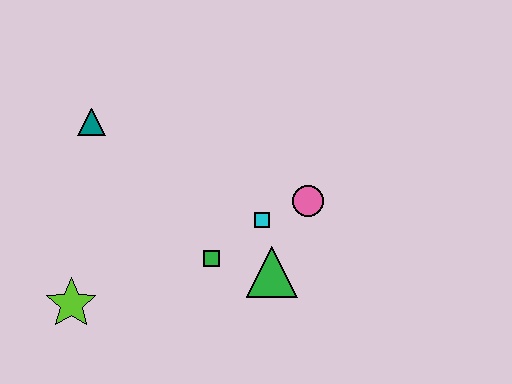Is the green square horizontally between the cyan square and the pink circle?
No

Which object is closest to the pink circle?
The cyan square is closest to the pink circle.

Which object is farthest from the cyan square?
The lime star is farthest from the cyan square.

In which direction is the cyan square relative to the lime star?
The cyan square is to the right of the lime star.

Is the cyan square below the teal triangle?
Yes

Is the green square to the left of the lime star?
No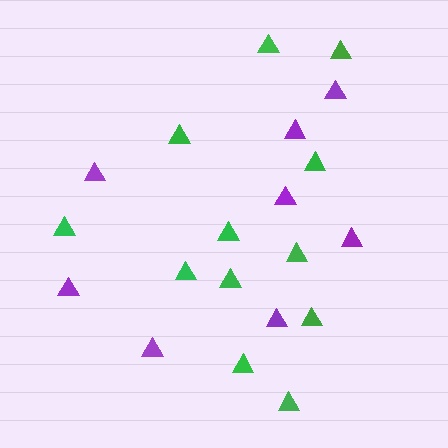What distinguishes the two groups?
There are 2 groups: one group of green triangles (12) and one group of purple triangles (8).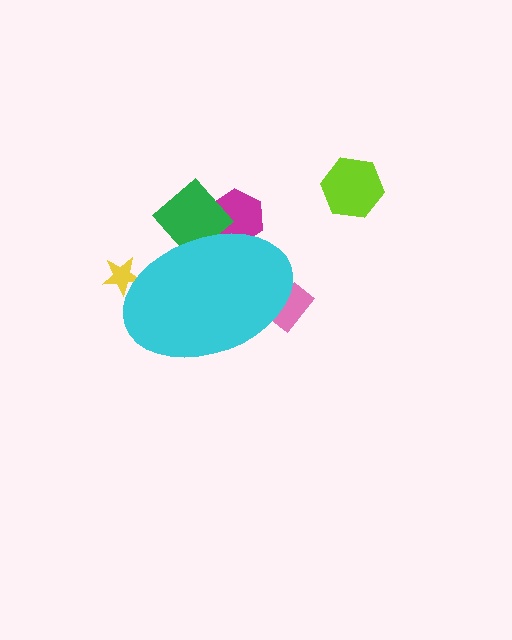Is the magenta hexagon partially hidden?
Yes, the magenta hexagon is partially hidden behind the cyan ellipse.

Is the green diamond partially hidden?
Yes, the green diamond is partially hidden behind the cyan ellipse.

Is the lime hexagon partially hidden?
No, the lime hexagon is fully visible.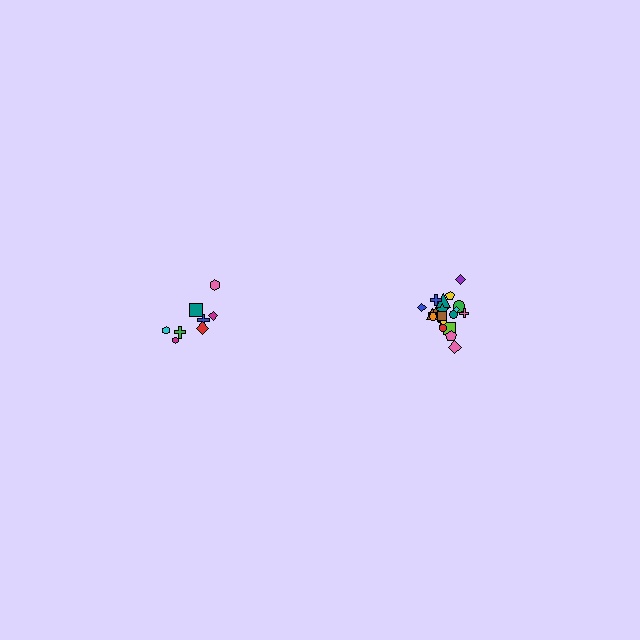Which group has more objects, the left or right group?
The right group.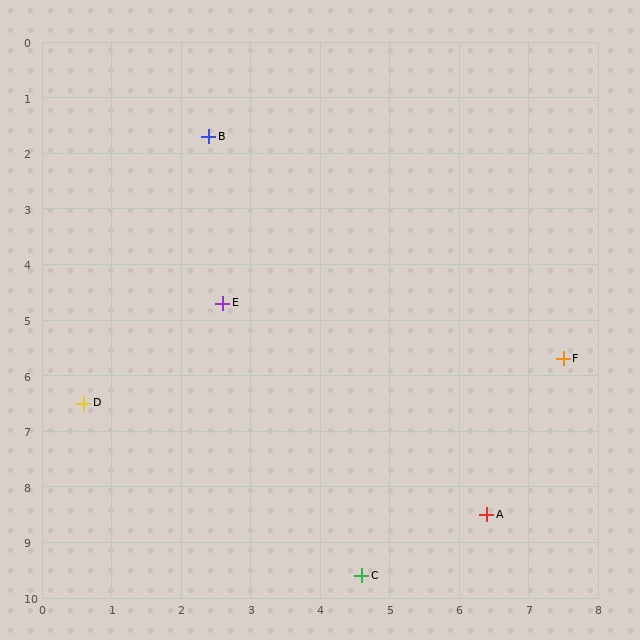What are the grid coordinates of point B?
Point B is at approximately (2.4, 1.7).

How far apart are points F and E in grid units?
Points F and E are about 5.0 grid units apart.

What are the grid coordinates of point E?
Point E is at approximately (2.6, 4.7).